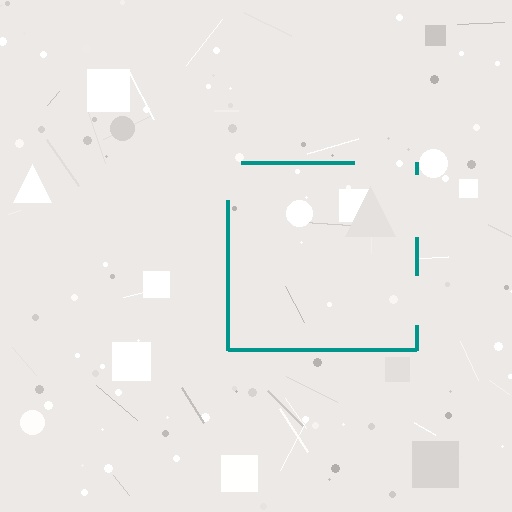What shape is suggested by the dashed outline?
The dashed outline suggests a square.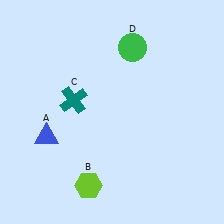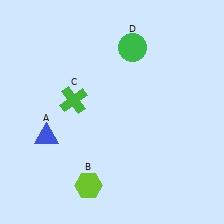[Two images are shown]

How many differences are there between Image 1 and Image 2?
There is 1 difference between the two images.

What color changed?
The cross (C) changed from teal in Image 1 to green in Image 2.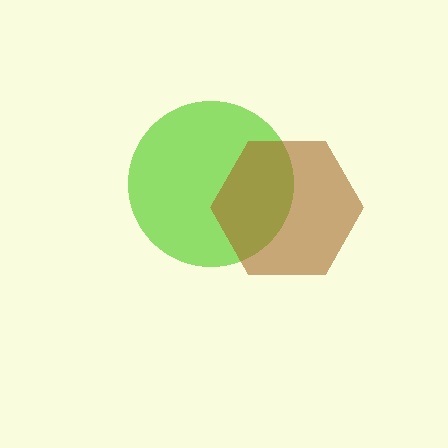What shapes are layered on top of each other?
The layered shapes are: a lime circle, a brown hexagon.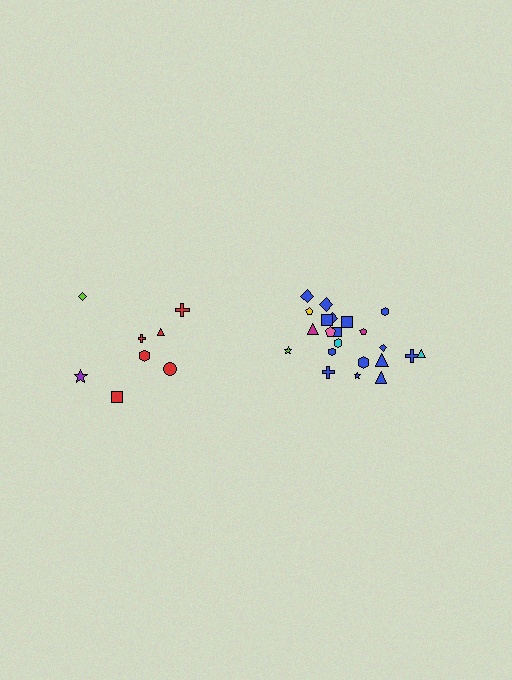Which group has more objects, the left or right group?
The right group.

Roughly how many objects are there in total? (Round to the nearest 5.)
Roughly 30 objects in total.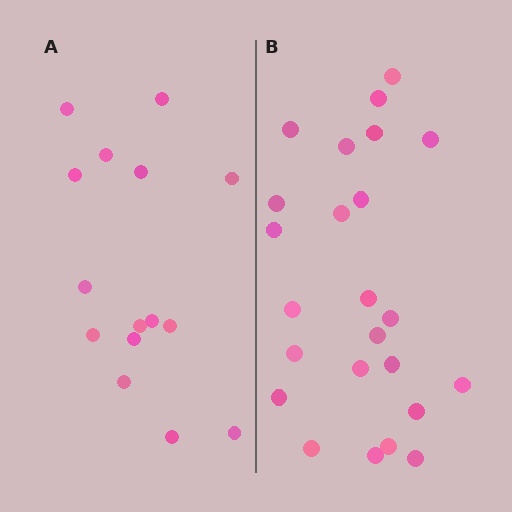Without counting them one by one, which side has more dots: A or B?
Region B (the right region) has more dots.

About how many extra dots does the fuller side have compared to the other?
Region B has roughly 8 or so more dots than region A.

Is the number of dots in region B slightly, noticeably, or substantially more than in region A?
Region B has substantially more. The ratio is roughly 1.6 to 1.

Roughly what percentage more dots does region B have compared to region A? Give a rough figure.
About 60% more.